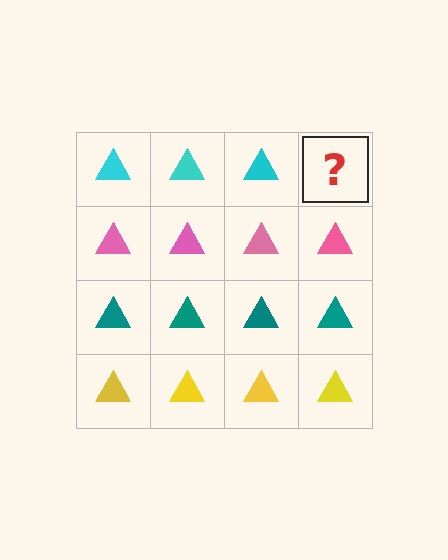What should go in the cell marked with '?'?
The missing cell should contain a cyan triangle.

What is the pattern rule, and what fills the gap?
The rule is that each row has a consistent color. The gap should be filled with a cyan triangle.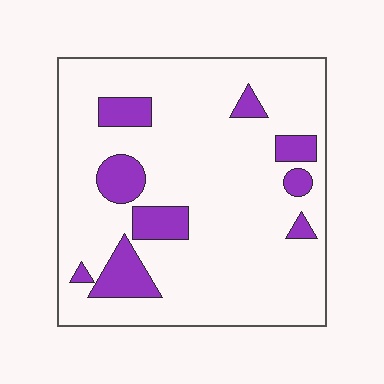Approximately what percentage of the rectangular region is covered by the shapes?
Approximately 15%.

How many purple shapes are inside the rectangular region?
9.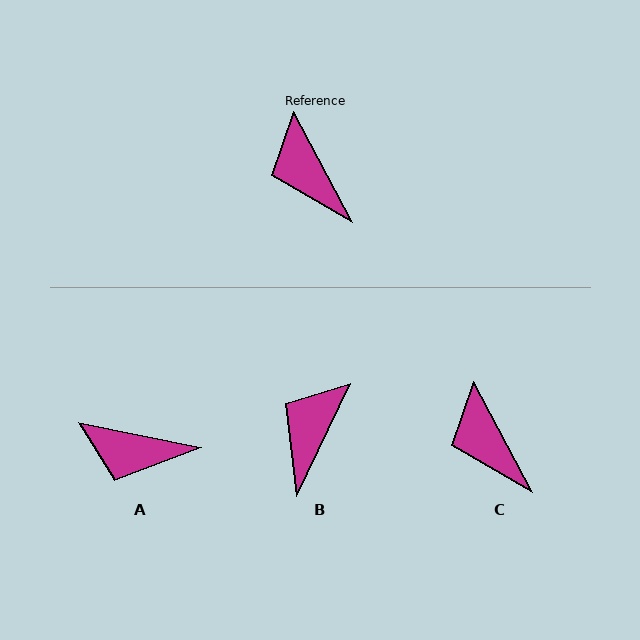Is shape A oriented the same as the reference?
No, it is off by about 50 degrees.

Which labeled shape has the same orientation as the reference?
C.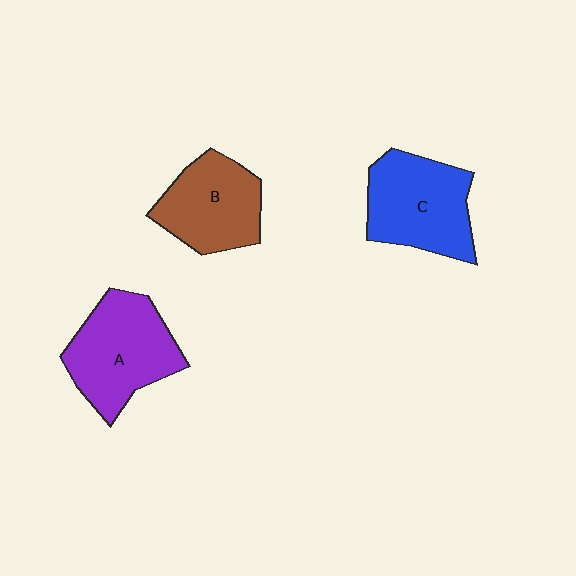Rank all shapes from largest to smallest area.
From largest to smallest: A (purple), C (blue), B (brown).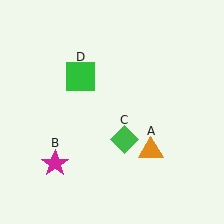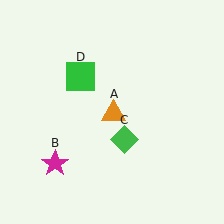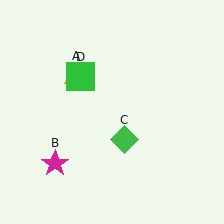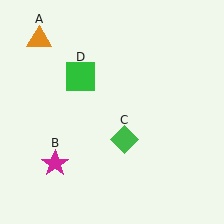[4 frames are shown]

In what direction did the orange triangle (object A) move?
The orange triangle (object A) moved up and to the left.